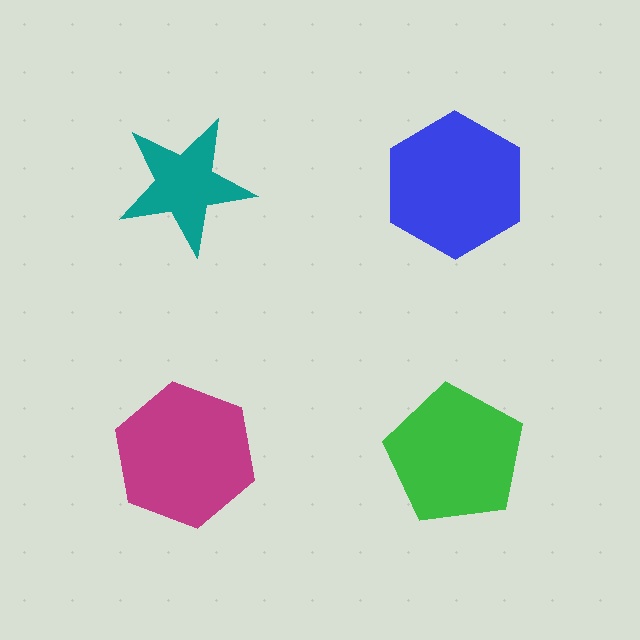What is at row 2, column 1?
A magenta hexagon.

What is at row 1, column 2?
A blue hexagon.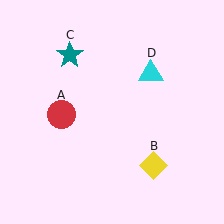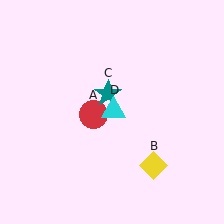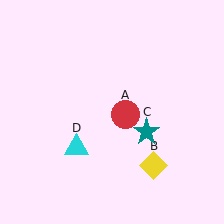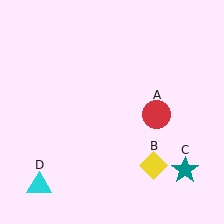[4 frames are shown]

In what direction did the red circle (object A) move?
The red circle (object A) moved right.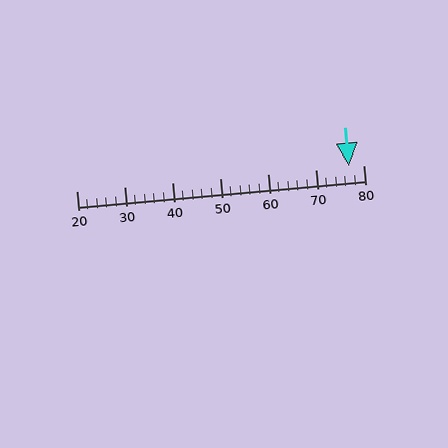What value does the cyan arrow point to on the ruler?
The cyan arrow points to approximately 77.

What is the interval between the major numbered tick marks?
The major tick marks are spaced 10 units apart.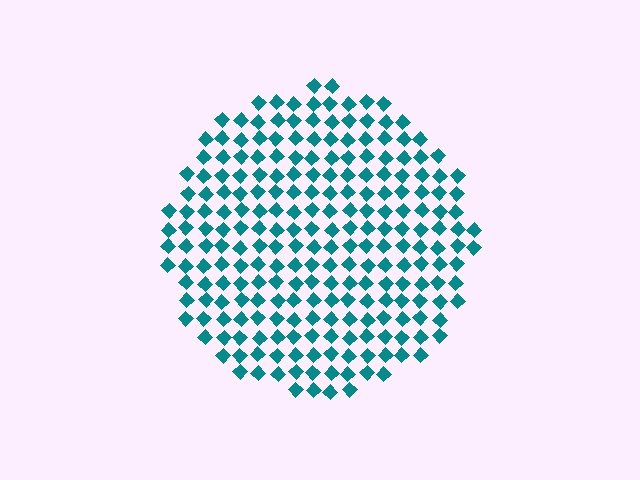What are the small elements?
The small elements are diamonds.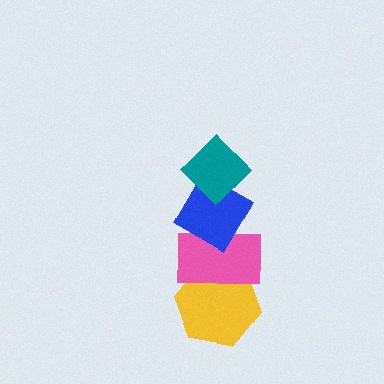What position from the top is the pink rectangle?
The pink rectangle is 3rd from the top.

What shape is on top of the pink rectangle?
The blue diamond is on top of the pink rectangle.